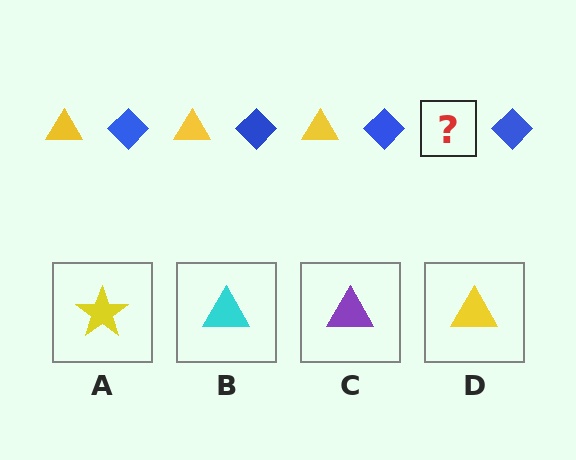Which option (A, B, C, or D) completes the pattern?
D.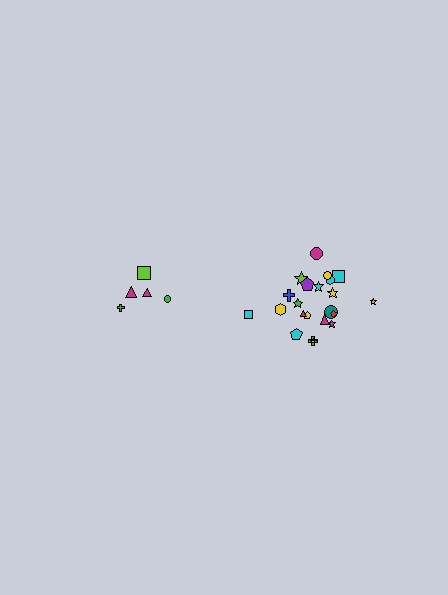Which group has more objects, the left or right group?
The right group.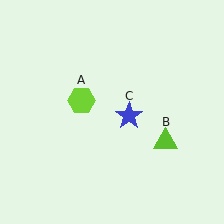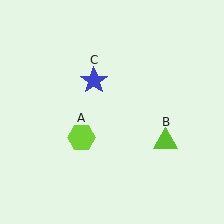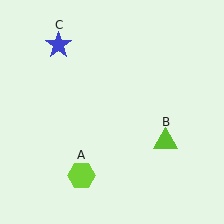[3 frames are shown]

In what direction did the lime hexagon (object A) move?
The lime hexagon (object A) moved down.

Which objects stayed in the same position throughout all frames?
Lime triangle (object B) remained stationary.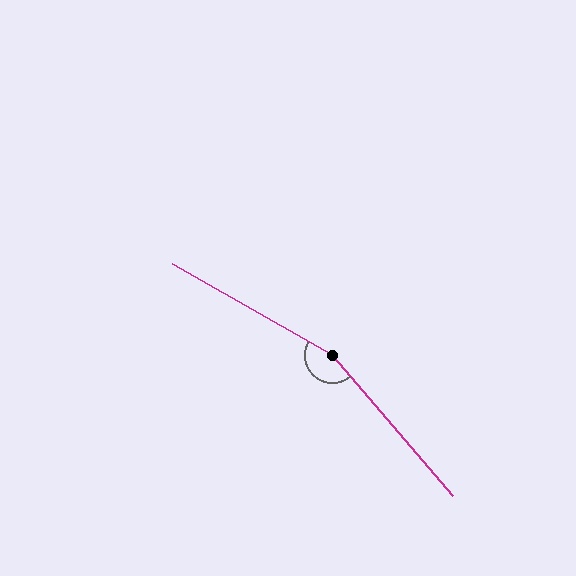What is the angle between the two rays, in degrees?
Approximately 160 degrees.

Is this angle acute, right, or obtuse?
It is obtuse.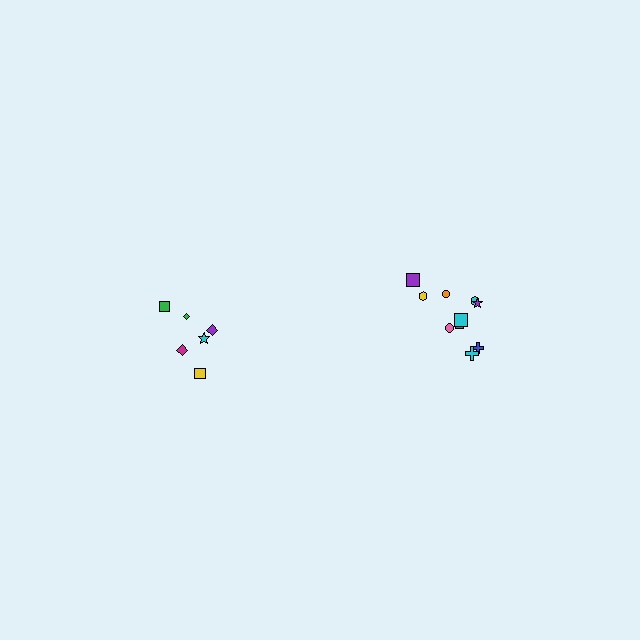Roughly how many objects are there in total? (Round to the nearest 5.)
Roughly 15 objects in total.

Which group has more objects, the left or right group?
The right group.